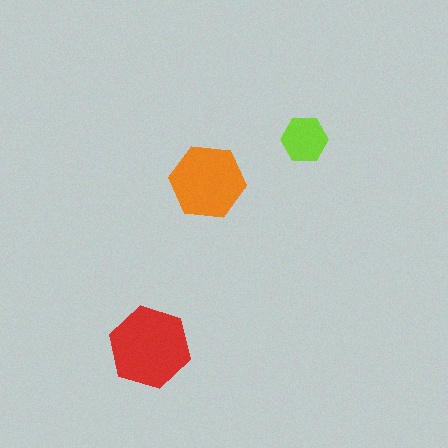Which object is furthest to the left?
The red hexagon is leftmost.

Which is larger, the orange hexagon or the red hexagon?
The red one.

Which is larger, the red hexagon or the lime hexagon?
The red one.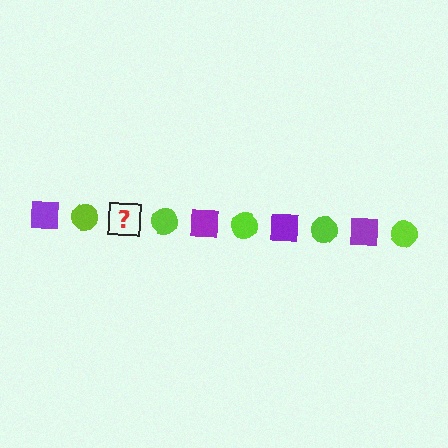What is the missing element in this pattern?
The missing element is a purple square.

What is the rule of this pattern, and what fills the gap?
The rule is that the pattern alternates between purple square and lime circle. The gap should be filled with a purple square.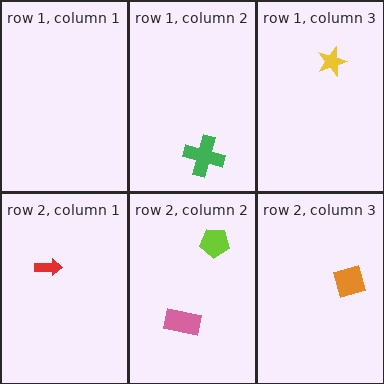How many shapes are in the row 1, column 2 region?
1.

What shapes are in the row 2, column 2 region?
The pink rectangle, the lime pentagon.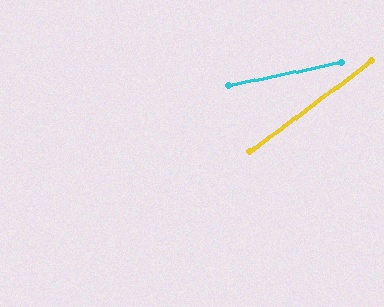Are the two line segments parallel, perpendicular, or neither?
Neither parallel nor perpendicular — they differ by about 25°.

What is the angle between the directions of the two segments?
Approximately 25 degrees.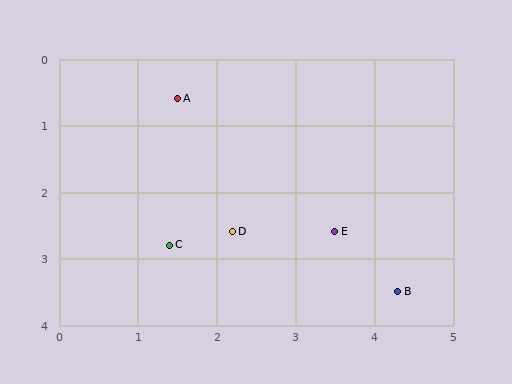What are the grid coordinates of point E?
Point E is at approximately (3.5, 2.6).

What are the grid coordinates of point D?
Point D is at approximately (2.2, 2.6).